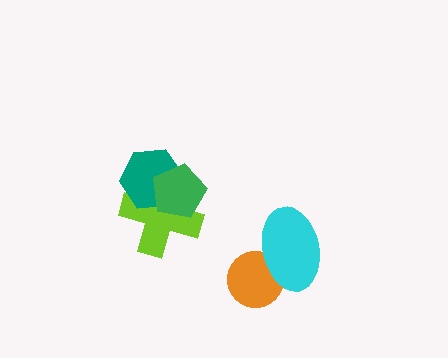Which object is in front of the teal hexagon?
The green pentagon is in front of the teal hexagon.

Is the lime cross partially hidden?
Yes, it is partially covered by another shape.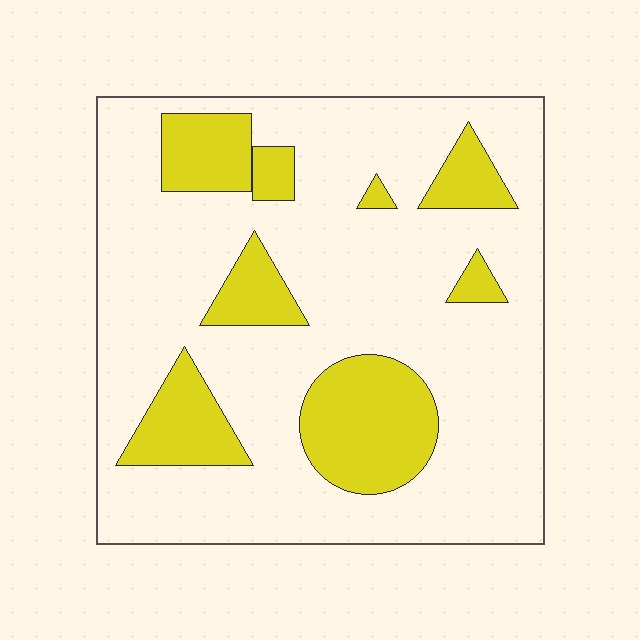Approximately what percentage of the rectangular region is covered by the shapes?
Approximately 25%.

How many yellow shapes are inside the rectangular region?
8.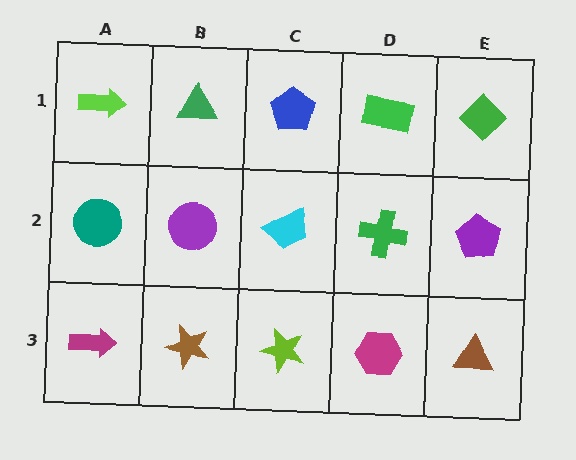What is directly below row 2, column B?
A brown star.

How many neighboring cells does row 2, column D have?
4.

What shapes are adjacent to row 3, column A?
A teal circle (row 2, column A), a brown star (row 3, column B).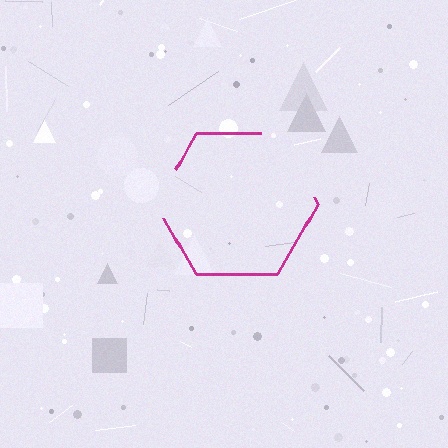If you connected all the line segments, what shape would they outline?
They would outline a hexagon.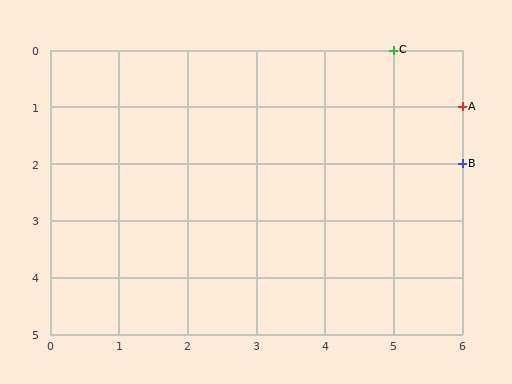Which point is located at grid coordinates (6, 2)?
Point B is at (6, 2).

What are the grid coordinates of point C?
Point C is at grid coordinates (5, 0).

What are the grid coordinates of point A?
Point A is at grid coordinates (6, 1).